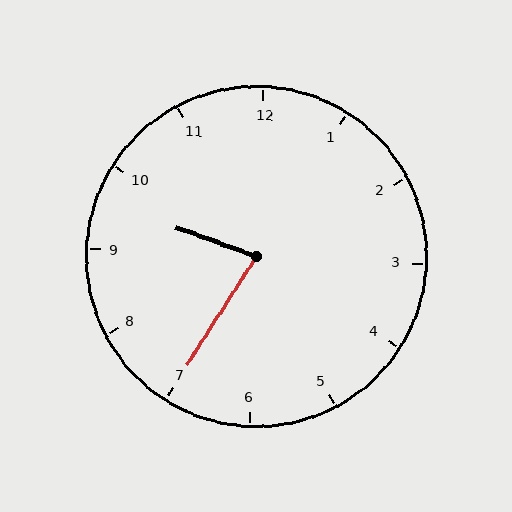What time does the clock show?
9:35.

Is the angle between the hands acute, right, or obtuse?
It is acute.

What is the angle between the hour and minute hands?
Approximately 78 degrees.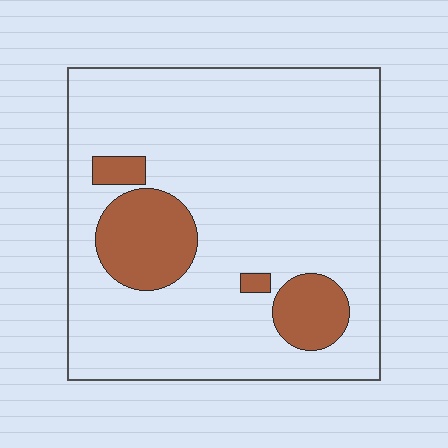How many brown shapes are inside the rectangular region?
4.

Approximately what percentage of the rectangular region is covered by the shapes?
Approximately 15%.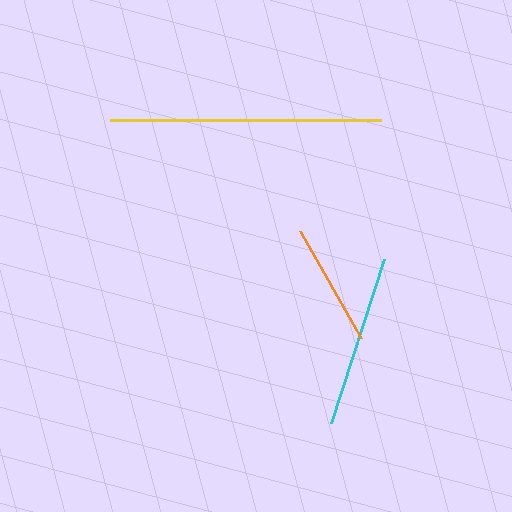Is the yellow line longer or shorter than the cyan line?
The yellow line is longer than the cyan line.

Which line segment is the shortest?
The orange line is the shortest at approximately 124 pixels.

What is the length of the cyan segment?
The cyan segment is approximately 172 pixels long.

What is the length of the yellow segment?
The yellow segment is approximately 271 pixels long.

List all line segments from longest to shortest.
From longest to shortest: yellow, cyan, orange.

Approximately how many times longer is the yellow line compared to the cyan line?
The yellow line is approximately 1.6 times the length of the cyan line.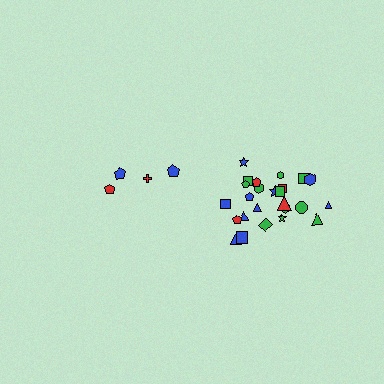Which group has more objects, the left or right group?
The right group.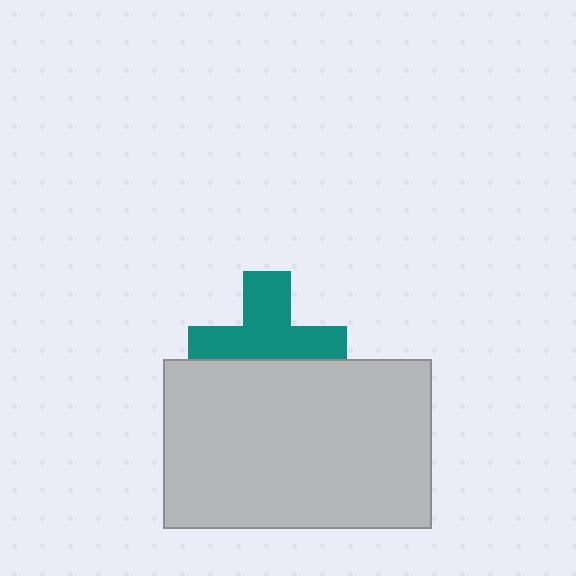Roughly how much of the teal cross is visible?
About half of it is visible (roughly 62%).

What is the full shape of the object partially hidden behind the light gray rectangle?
The partially hidden object is a teal cross.